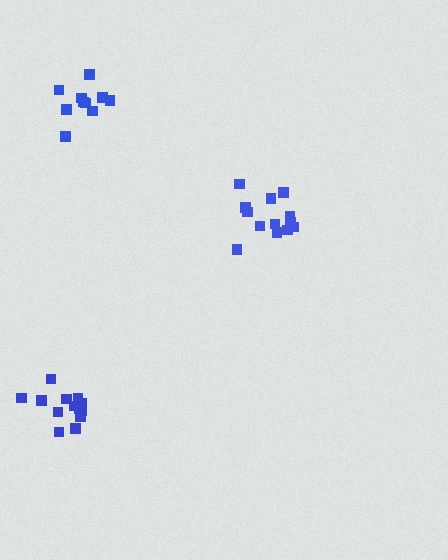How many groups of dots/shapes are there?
There are 3 groups.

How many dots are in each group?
Group 1: 13 dots, Group 2: 10 dots, Group 3: 13 dots (36 total).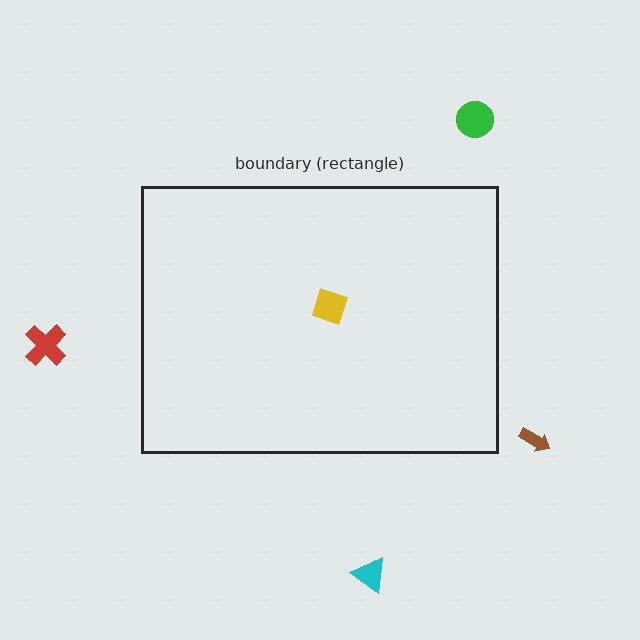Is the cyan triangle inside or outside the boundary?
Outside.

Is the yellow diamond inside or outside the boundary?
Inside.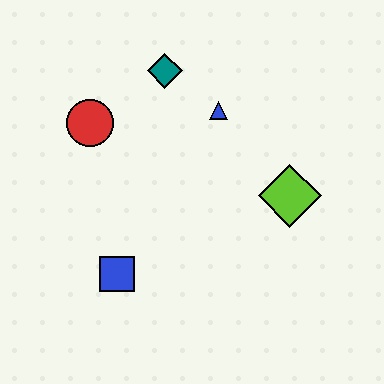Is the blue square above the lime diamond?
No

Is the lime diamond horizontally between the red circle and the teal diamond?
No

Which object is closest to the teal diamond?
The blue triangle is closest to the teal diamond.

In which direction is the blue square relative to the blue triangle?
The blue square is below the blue triangle.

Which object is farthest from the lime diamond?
The red circle is farthest from the lime diamond.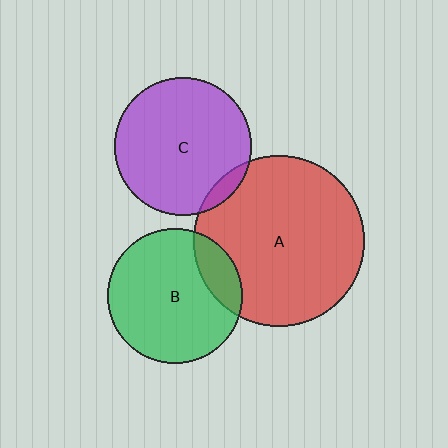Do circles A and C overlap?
Yes.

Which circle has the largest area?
Circle A (red).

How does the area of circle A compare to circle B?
Approximately 1.6 times.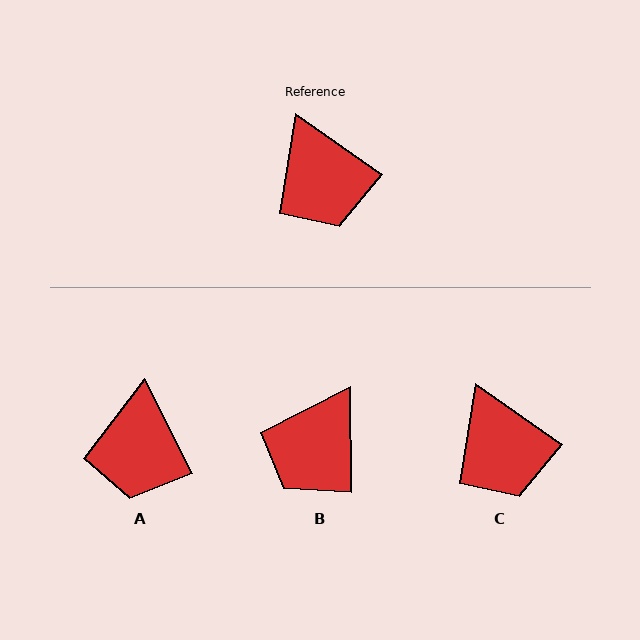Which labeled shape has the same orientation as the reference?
C.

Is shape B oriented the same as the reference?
No, it is off by about 54 degrees.